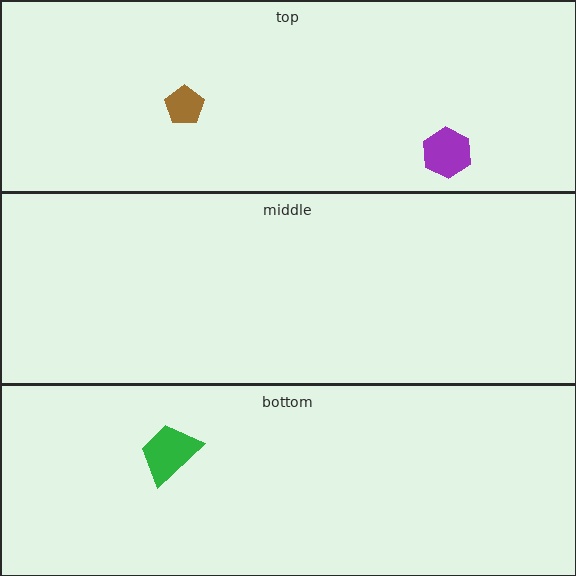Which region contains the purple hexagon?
The top region.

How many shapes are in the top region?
2.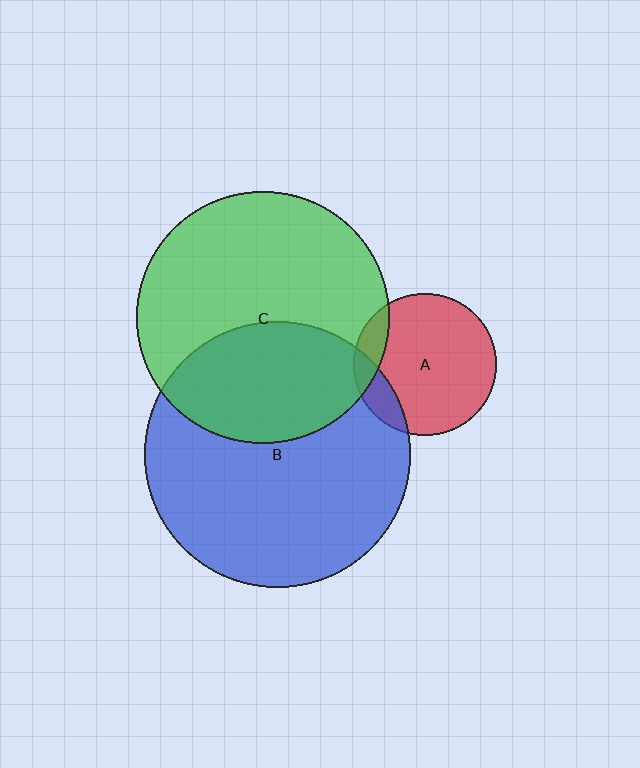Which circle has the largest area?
Circle B (blue).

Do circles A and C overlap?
Yes.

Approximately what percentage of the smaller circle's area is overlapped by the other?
Approximately 10%.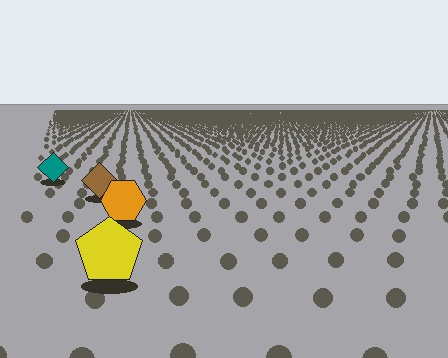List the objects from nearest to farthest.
From nearest to farthest: the yellow pentagon, the orange hexagon, the brown diamond, the teal diamond.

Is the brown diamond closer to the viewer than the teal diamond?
Yes. The brown diamond is closer — you can tell from the texture gradient: the ground texture is coarser near it.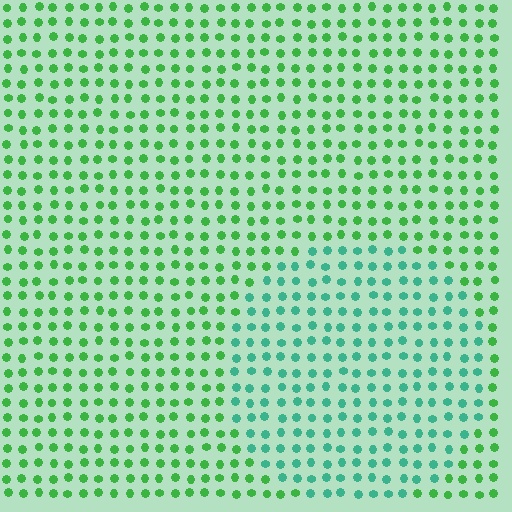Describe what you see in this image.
The image is filled with small green elements in a uniform arrangement. A circle-shaped region is visible where the elements are tinted to a slightly different hue, forming a subtle color boundary.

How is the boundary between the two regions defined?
The boundary is defined purely by a slight shift in hue (about 38 degrees). Spacing, size, and orientation are identical on both sides.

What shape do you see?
I see a circle.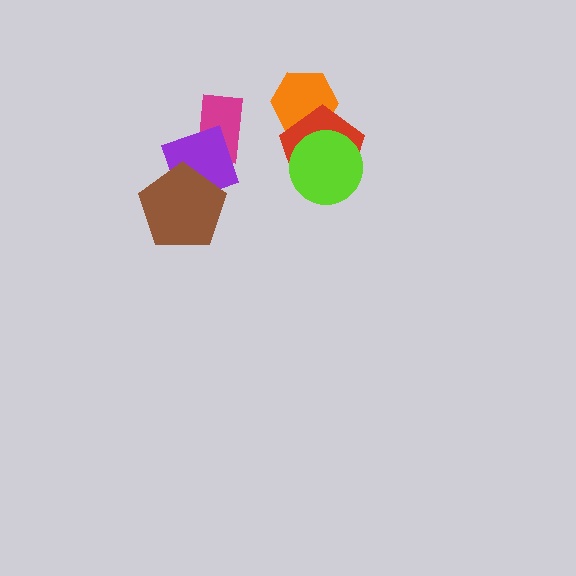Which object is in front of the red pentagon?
The lime circle is in front of the red pentagon.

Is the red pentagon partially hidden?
Yes, it is partially covered by another shape.